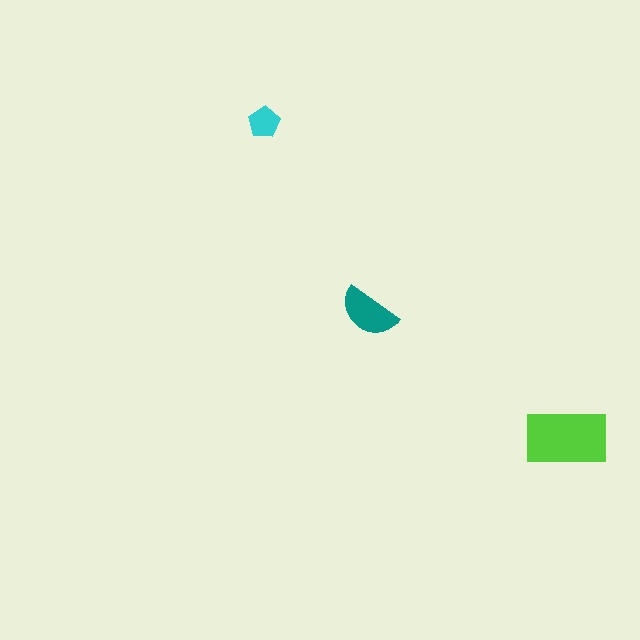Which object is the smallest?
The cyan pentagon.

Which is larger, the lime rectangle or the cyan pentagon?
The lime rectangle.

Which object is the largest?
The lime rectangle.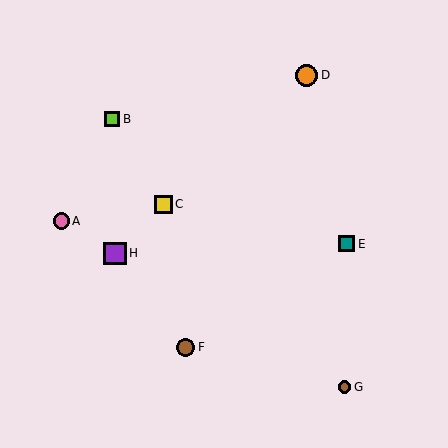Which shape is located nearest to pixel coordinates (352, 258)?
The teal square (labeled E) at (347, 244) is nearest to that location.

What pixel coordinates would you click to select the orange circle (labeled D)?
Click at (307, 75) to select the orange circle D.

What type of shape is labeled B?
Shape B is a lime square.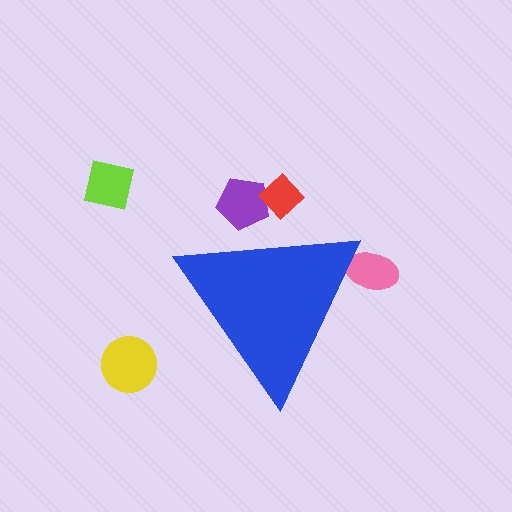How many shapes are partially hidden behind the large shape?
3 shapes are partially hidden.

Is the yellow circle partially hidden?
No, the yellow circle is fully visible.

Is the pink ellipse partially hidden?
Yes, the pink ellipse is partially hidden behind the blue triangle.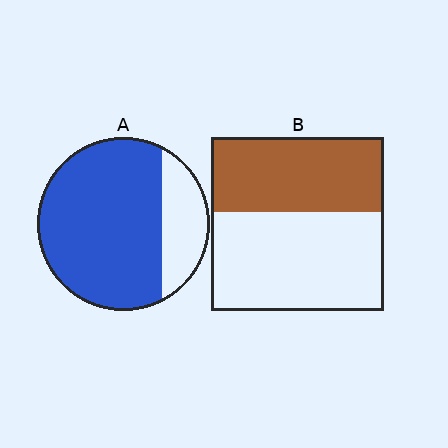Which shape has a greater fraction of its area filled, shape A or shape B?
Shape A.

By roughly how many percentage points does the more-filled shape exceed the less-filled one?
By roughly 35 percentage points (A over B).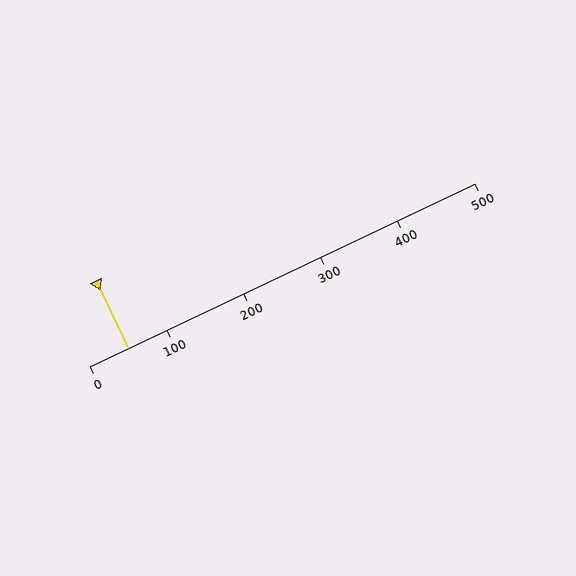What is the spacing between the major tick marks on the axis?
The major ticks are spaced 100 apart.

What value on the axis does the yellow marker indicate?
The marker indicates approximately 50.